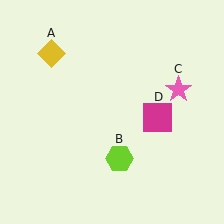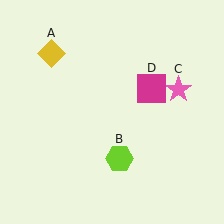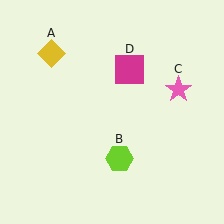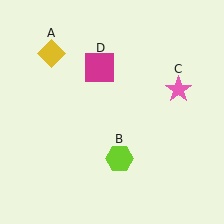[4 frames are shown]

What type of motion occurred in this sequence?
The magenta square (object D) rotated counterclockwise around the center of the scene.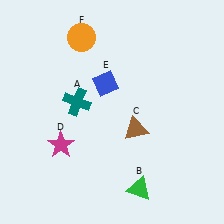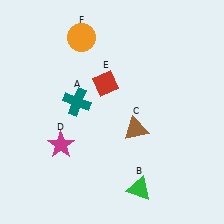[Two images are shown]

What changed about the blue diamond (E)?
In Image 1, E is blue. In Image 2, it changed to red.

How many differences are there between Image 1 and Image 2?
There is 1 difference between the two images.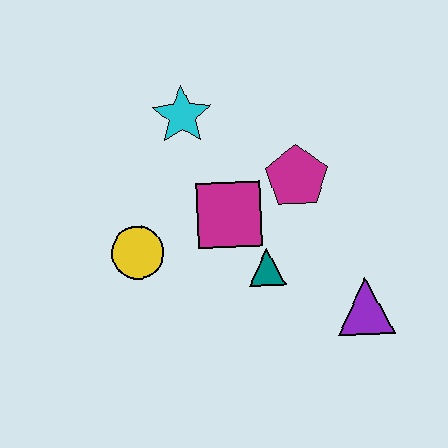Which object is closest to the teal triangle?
The magenta square is closest to the teal triangle.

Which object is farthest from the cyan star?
The purple triangle is farthest from the cyan star.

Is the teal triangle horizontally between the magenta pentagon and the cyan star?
Yes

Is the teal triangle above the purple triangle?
Yes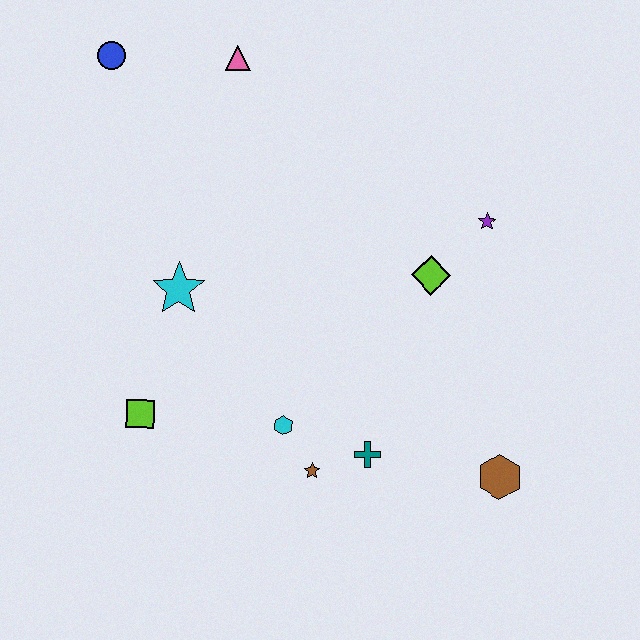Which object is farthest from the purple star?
The blue circle is farthest from the purple star.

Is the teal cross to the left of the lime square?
No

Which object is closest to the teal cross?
The brown star is closest to the teal cross.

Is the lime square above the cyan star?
No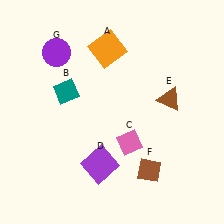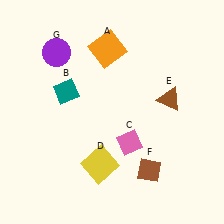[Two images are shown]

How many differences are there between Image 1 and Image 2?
There is 1 difference between the two images.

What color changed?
The square (D) changed from purple in Image 1 to yellow in Image 2.